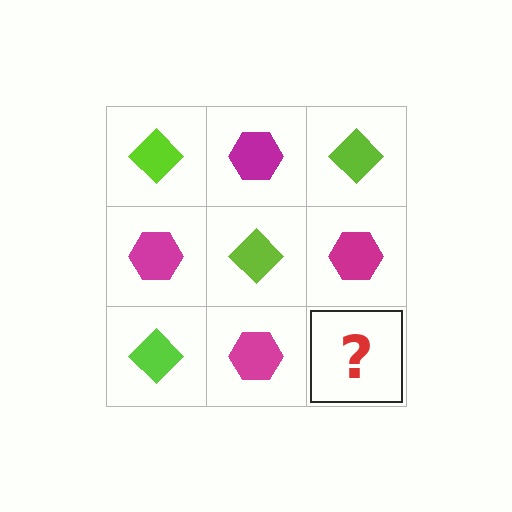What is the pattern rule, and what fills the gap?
The rule is that it alternates lime diamond and magenta hexagon in a checkerboard pattern. The gap should be filled with a lime diamond.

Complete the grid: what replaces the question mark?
The question mark should be replaced with a lime diamond.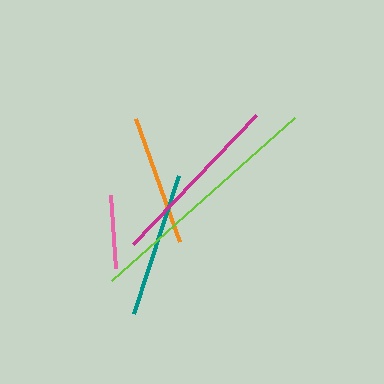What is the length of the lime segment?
The lime segment is approximately 246 pixels long.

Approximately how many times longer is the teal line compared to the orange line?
The teal line is approximately 1.1 times the length of the orange line.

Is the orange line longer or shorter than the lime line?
The lime line is longer than the orange line.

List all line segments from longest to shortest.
From longest to shortest: lime, magenta, teal, orange, pink.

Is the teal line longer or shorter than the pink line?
The teal line is longer than the pink line.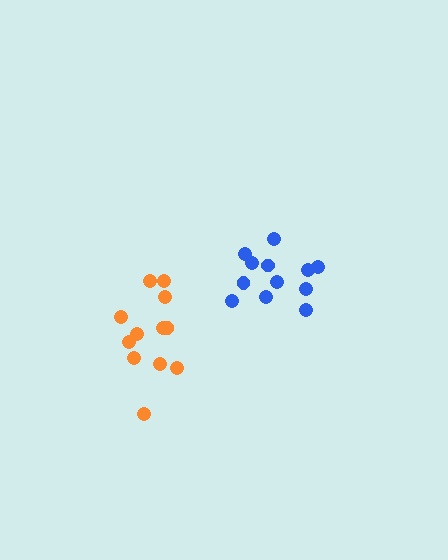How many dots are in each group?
Group 1: 12 dots, Group 2: 12 dots (24 total).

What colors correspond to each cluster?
The clusters are colored: blue, orange.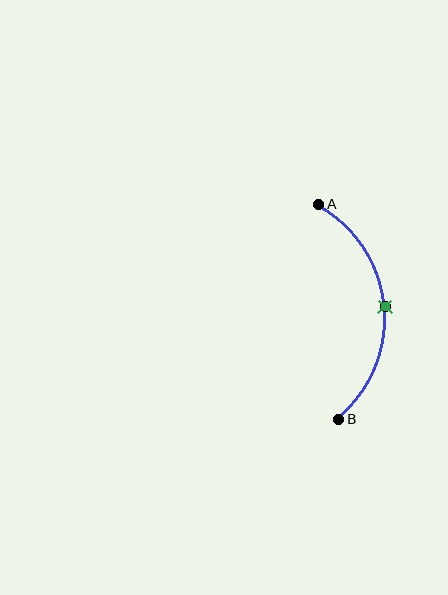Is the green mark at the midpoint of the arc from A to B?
Yes. The green mark lies on the arc at equal arc-length from both A and B — it is the arc midpoint.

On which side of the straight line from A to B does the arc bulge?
The arc bulges to the right of the straight line connecting A and B.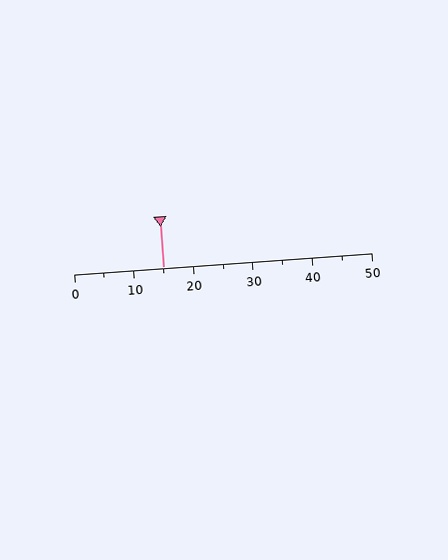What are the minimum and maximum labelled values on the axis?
The axis runs from 0 to 50.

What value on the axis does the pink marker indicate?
The marker indicates approximately 15.